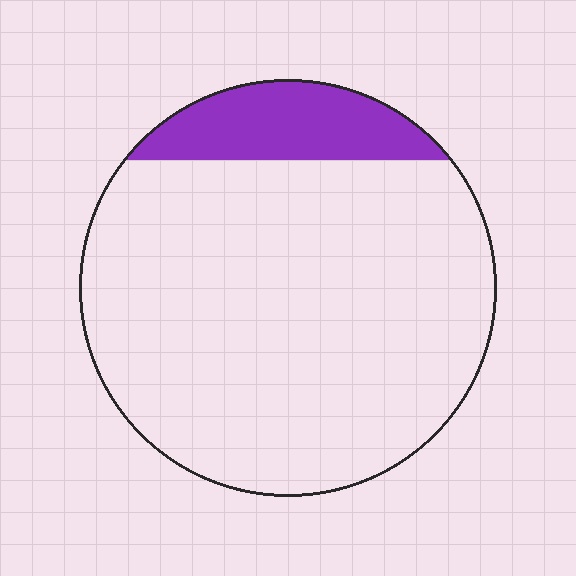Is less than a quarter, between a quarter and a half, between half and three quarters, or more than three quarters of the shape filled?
Less than a quarter.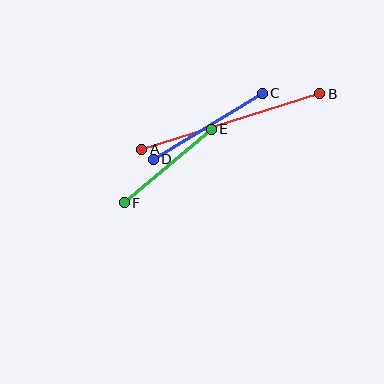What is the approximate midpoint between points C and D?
The midpoint is at approximately (208, 126) pixels.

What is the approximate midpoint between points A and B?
The midpoint is at approximately (231, 122) pixels.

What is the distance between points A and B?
The distance is approximately 186 pixels.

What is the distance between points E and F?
The distance is approximately 114 pixels.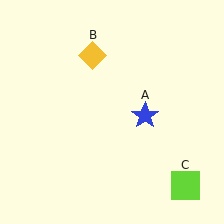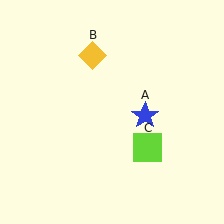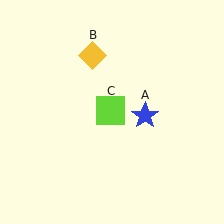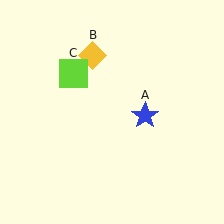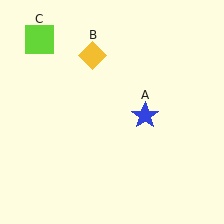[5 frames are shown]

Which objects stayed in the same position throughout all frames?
Blue star (object A) and yellow diamond (object B) remained stationary.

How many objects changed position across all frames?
1 object changed position: lime square (object C).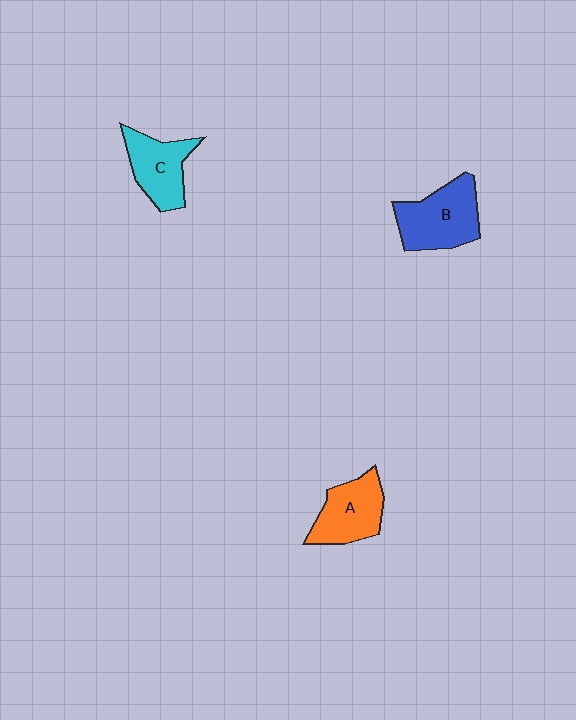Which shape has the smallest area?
Shape C (cyan).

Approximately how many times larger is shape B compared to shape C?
Approximately 1.2 times.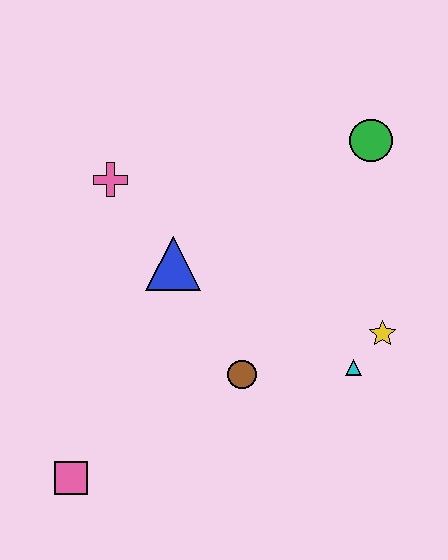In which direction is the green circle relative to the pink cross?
The green circle is to the right of the pink cross.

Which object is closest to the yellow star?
The cyan triangle is closest to the yellow star.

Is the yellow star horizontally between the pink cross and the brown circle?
No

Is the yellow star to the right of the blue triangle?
Yes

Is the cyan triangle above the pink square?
Yes